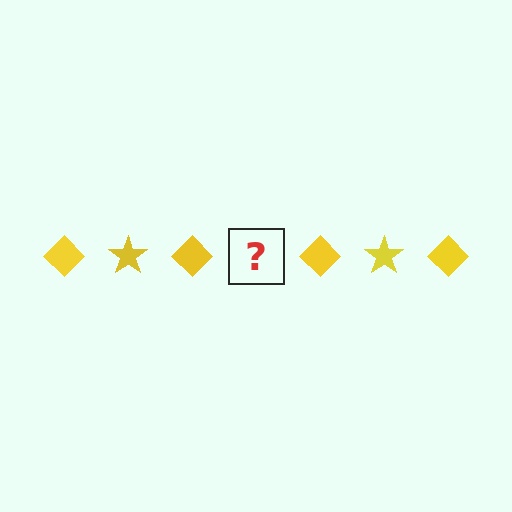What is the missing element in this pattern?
The missing element is a yellow star.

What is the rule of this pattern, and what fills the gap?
The rule is that the pattern cycles through diamond, star shapes in yellow. The gap should be filled with a yellow star.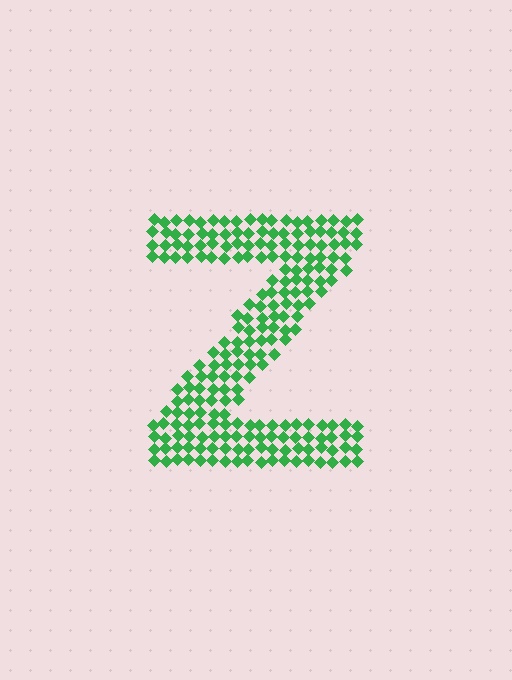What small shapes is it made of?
It is made of small diamonds.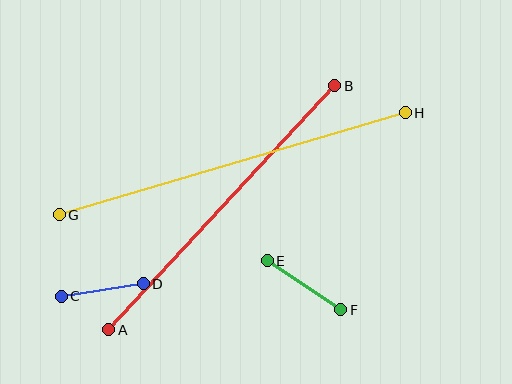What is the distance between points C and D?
The distance is approximately 83 pixels.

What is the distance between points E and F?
The distance is approximately 88 pixels.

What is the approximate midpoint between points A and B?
The midpoint is at approximately (222, 208) pixels.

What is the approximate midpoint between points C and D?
The midpoint is at approximately (102, 290) pixels.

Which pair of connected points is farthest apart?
Points G and H are farthest apart.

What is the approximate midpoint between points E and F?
The midpoint is at approximately (304, 285) pixels.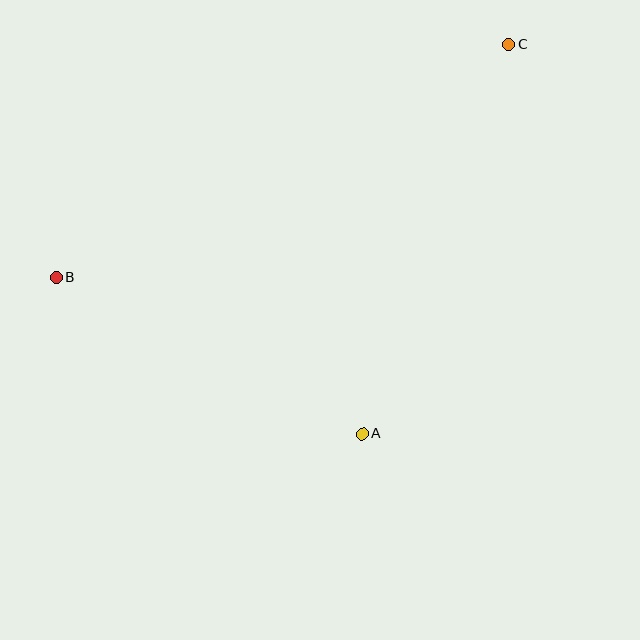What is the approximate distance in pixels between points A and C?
The distance between A and C is approximately 416 pixels.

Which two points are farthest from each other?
Points B and C are farthest from each other.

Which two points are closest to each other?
Points A and B are closest to each other.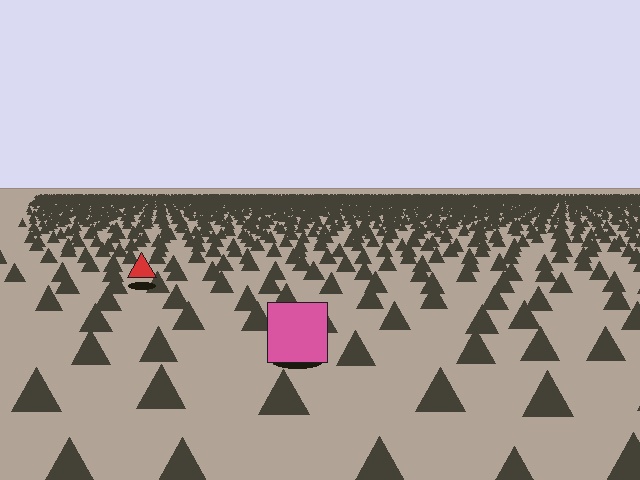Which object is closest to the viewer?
The pink square is closest. The texture marks near it are larger and more spread out.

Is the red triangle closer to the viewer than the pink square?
No. The pink square is closer — you can tell from the texture gradient: the ground texture is coarser near it.